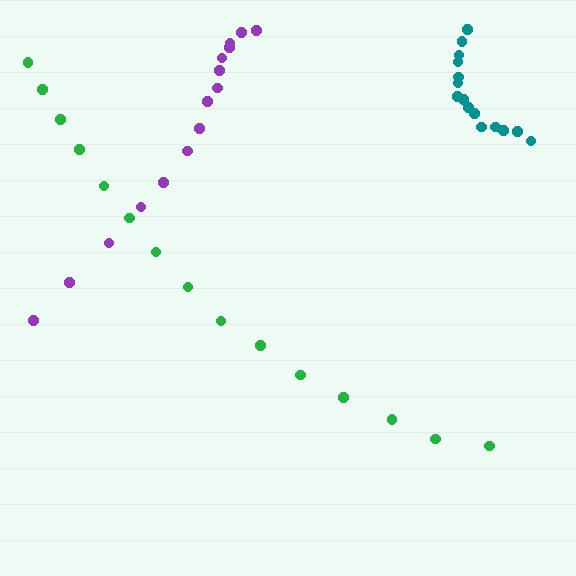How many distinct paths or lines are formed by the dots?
There are 3 distinct paths.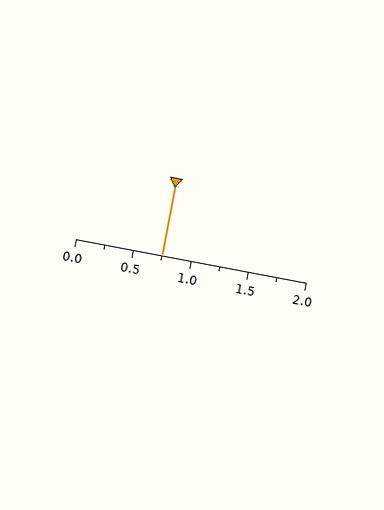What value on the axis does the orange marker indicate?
The marker indicates approximately 0.75.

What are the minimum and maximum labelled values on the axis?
The axis runs from 0.0 to 2.0.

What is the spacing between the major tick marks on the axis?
The major ticks are spaced 0.5 apart.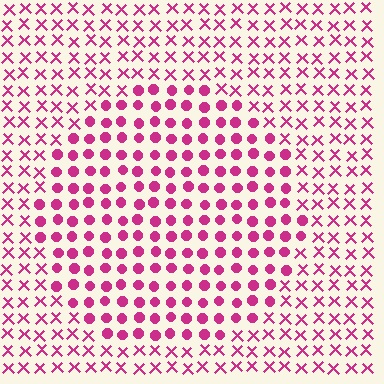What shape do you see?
I see a circle.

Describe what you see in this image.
The image is filled with small magenta elements arranged in a uniform grid. A circle-shaped region contains circles, while the surrounding area contains X marks. The boundary is defined purely by the change in element shape.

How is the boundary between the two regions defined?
The boundary is defined by a change in element shape: circles inside vs. X marks outside. All elements share the same color and spacing.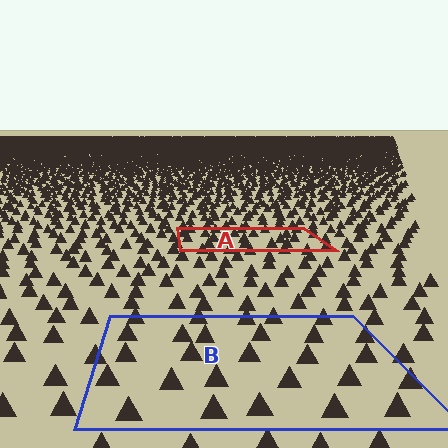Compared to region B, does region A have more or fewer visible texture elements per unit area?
Region A has more texture elements per unit area — they are packed more densely because it is farther away.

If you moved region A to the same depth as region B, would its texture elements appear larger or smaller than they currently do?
They would appear larger. At a closer depth, the same texture elements are projected at a bigger on-screen size.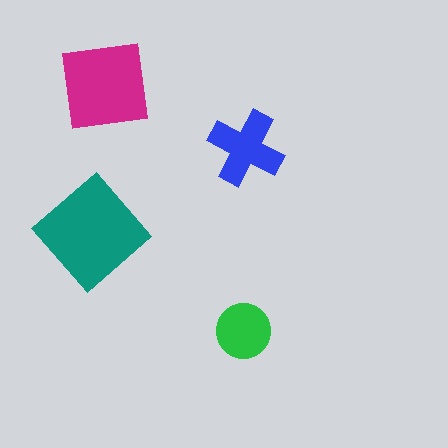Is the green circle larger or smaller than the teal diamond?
Smaller.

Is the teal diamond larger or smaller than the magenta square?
Larger.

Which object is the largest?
The teal diamond.